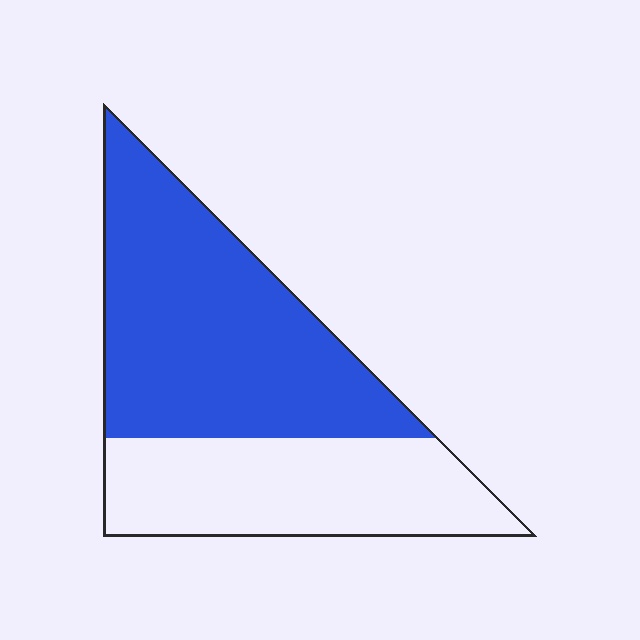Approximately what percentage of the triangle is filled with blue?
Approximately 60%.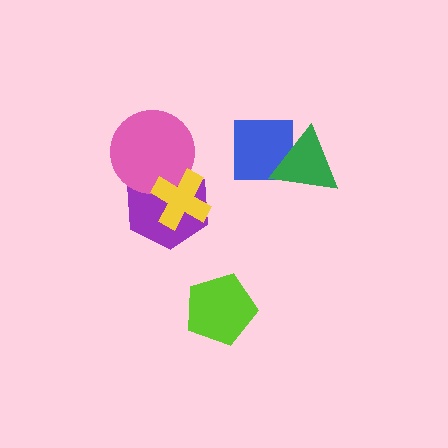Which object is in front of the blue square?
The green triangle is in front of the blue square.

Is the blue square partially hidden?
Yes, it is partially covered by another shape.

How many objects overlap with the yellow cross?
2 objects overlap with the yellow cross.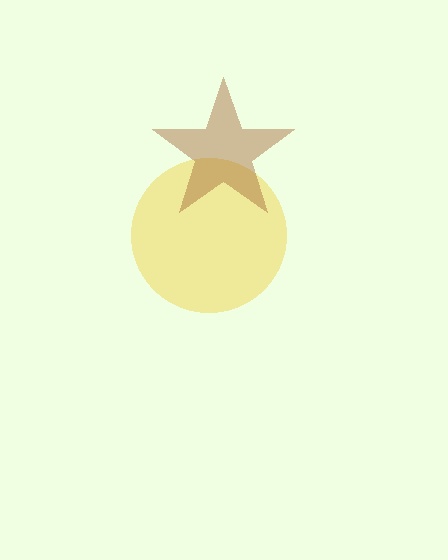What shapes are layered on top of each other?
The layered shapes are: a yellow circle, a brown star.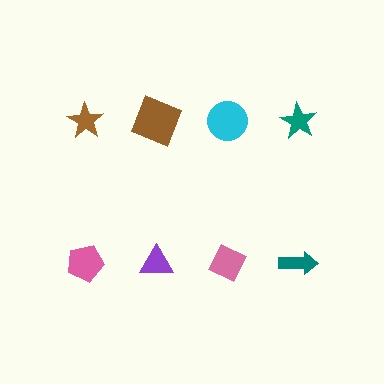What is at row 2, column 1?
A pink pentagon.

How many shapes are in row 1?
4 shapes.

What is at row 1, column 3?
A cyan circle.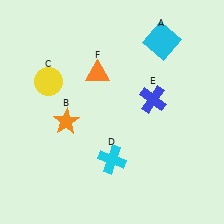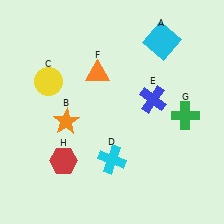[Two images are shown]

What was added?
A green cross (G), a red hexagon (H) were added in Image 2.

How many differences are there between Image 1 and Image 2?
There are 2 differences between the two images.